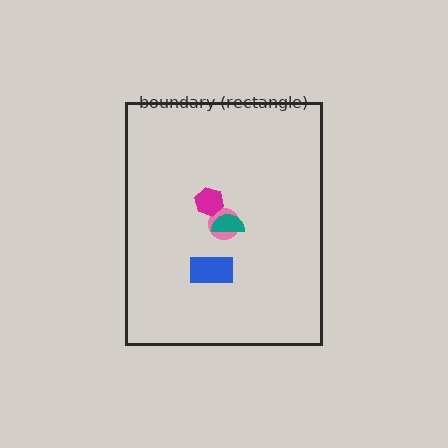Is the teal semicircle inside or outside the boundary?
Inside.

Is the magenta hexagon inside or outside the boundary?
Inside.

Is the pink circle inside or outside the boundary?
Inside.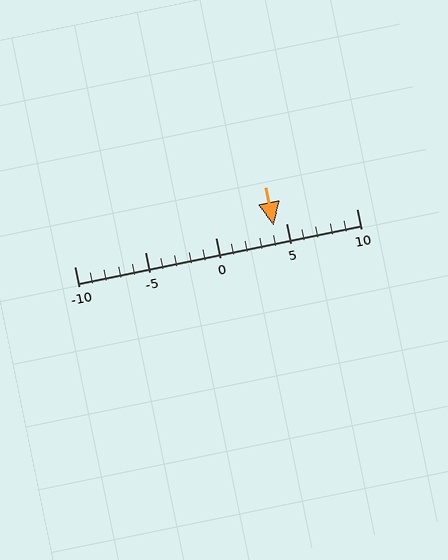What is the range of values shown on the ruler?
The ruler shows values from -10 to 10.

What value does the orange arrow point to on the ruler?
The orange arrow points to approximately 4.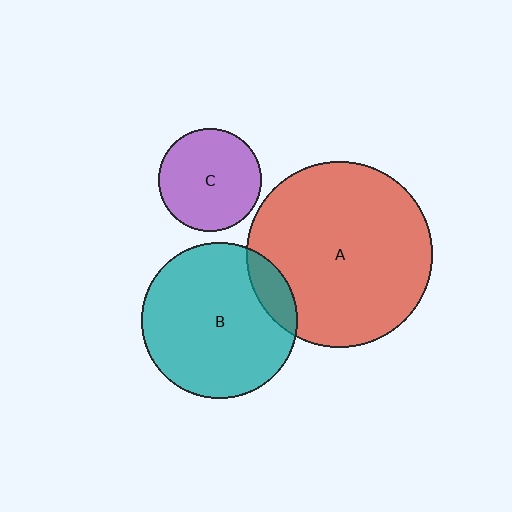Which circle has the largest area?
Circle A (red).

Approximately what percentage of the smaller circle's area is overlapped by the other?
Approximately 10%.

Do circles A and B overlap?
Yes.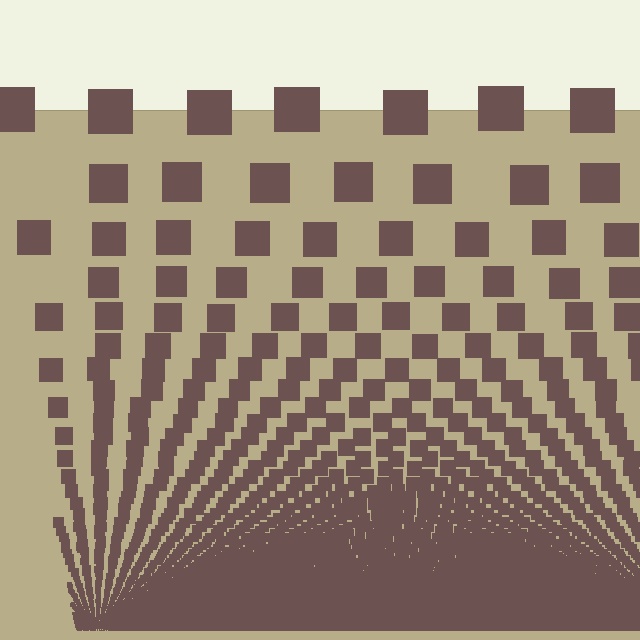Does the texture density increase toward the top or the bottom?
Density increases toward the bottom.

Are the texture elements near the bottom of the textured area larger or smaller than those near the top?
Smaller. The gradient is inverted — elements near the bottom are smaller and denser.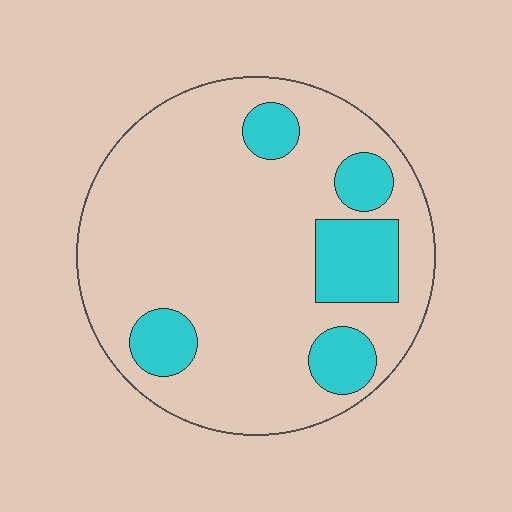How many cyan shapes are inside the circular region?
5.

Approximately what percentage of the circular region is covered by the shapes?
Approximately 20%.